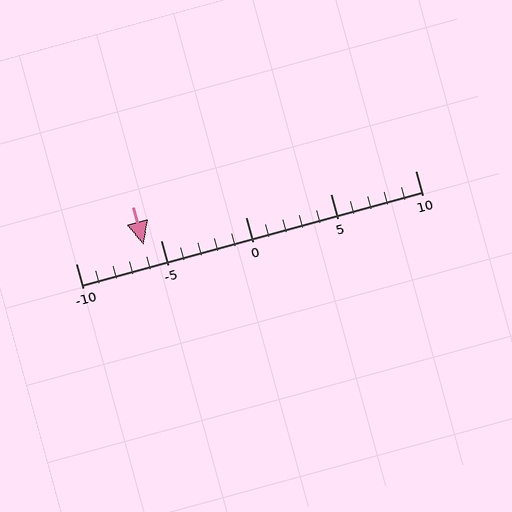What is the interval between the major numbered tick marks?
The major tick marks are spaced 5 units apart.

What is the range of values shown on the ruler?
The ruler shows values from -10 to 10.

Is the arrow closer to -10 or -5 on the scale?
The arrow is closer to -5.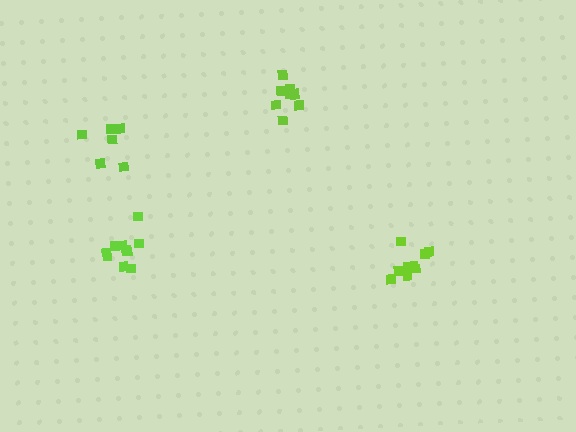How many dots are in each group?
Group 1: 10 dots, Group 2: 6 dots, Group 3: 9 dots, Group 4: 10 dots (35 total).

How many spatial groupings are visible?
There are 4 spatial groupings.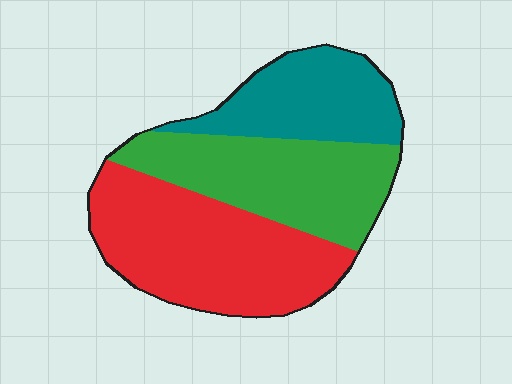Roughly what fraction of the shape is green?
Green takes up between a quarter and a half of the shape.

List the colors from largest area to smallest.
From largest to smallest: red, green, teal.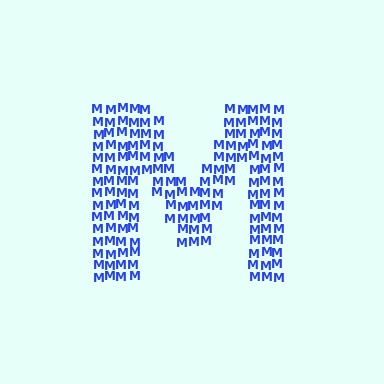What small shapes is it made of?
It is made of small letter M's.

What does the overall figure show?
The overall figure shows the letter M.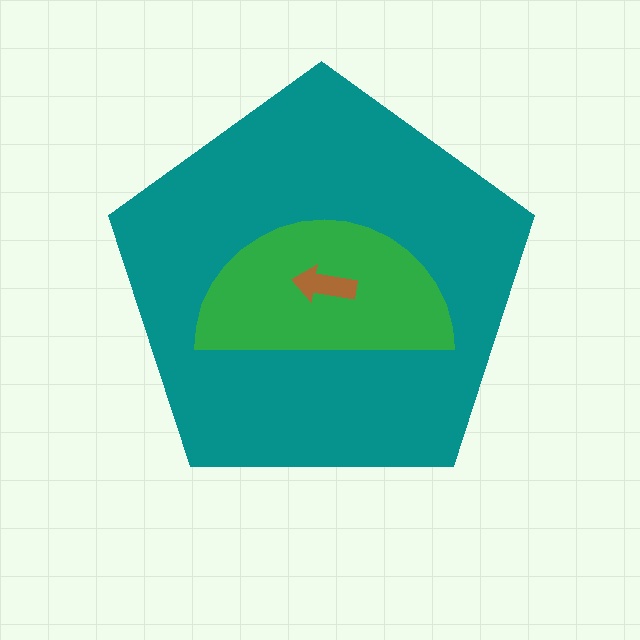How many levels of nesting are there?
3.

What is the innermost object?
The brown arrow.